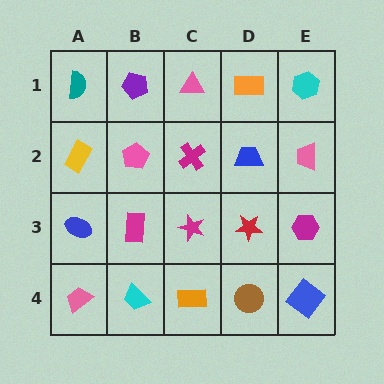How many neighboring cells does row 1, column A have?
2.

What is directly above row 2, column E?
A cyan hexagon.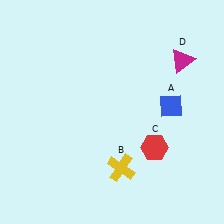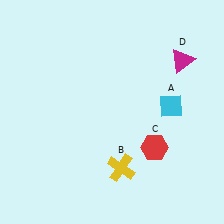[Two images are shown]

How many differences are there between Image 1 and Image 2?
There is 1 difference between the two images.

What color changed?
The diamond (A) changed from blue in Image 1 to cyan in Image 2.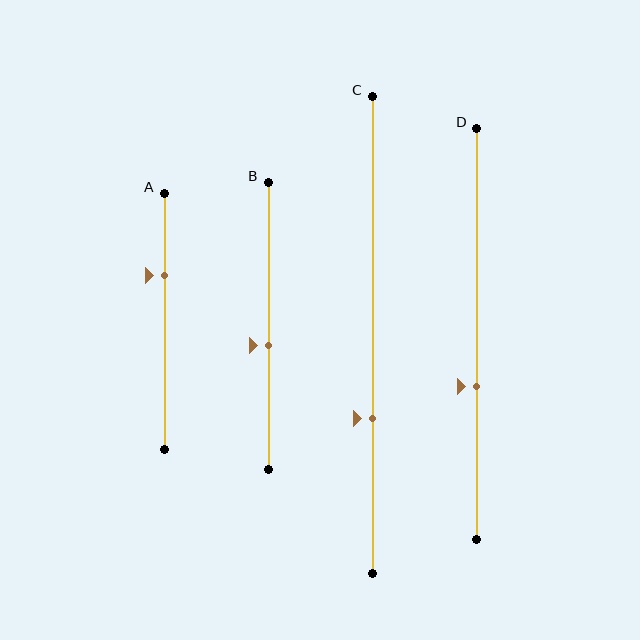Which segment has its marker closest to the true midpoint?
Segment B has its marker closest to the true midpoint.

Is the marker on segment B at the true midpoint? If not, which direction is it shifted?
No, the marker on segment B is shifted downward by about 7% of the segment length.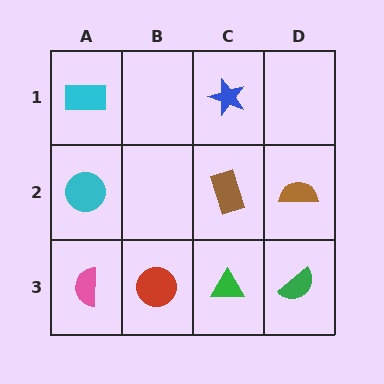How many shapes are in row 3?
4 shapes.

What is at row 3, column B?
A red circle.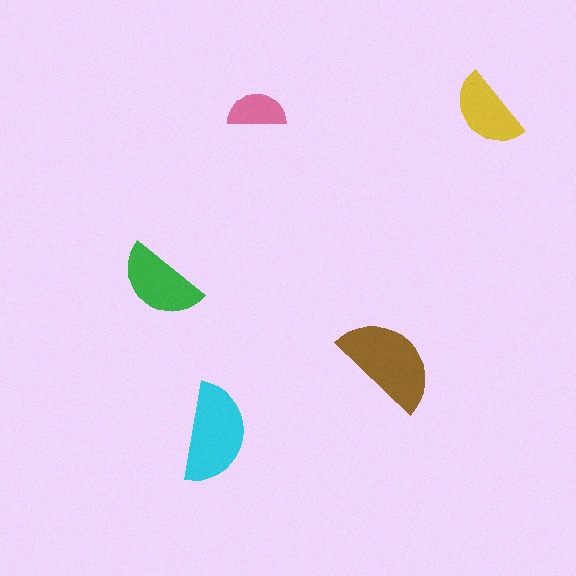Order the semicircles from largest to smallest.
the brown one, the cyan one, the green one, the yellow one, the pink one.